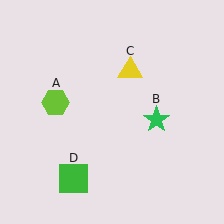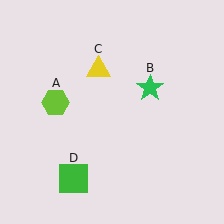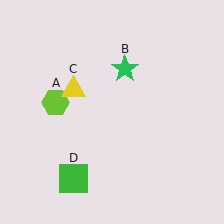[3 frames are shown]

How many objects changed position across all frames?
2 objects changed position: green star (object B), yellow triangle (object C).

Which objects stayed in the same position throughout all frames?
Lime hexagon (object A) and green square (object D) remained stationary.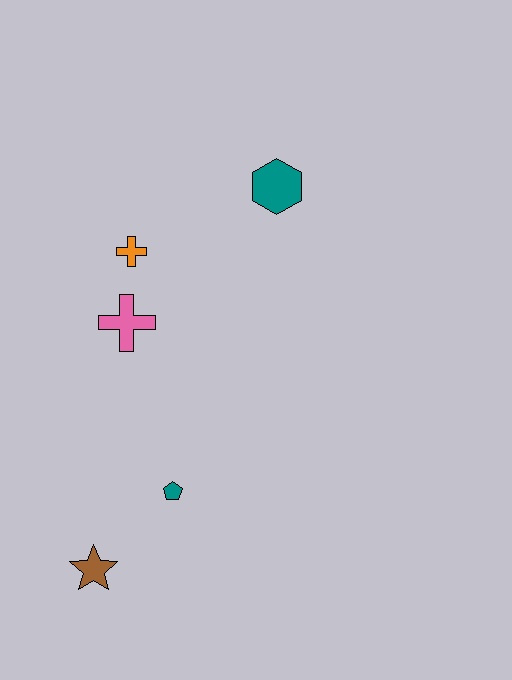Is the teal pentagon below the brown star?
No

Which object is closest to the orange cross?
The pink cross is closest to the orange cross.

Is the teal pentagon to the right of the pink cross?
Yes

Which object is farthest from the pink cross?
The brown star is farthest from the pink cross.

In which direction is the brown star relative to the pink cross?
The brown star is below the pink cross.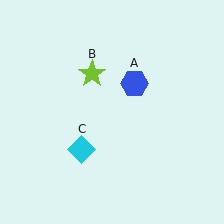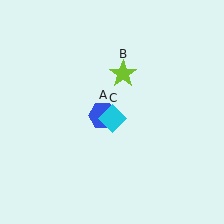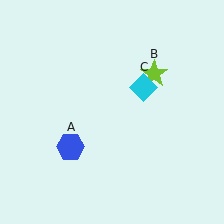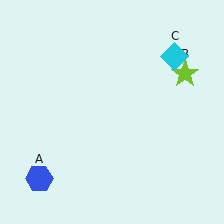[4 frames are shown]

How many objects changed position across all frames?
3 objects changed position: blue hexagon (object A), lime star (object B), cyan diamond (object C).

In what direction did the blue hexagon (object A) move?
The blue hexagon (object A) moved down and to the left.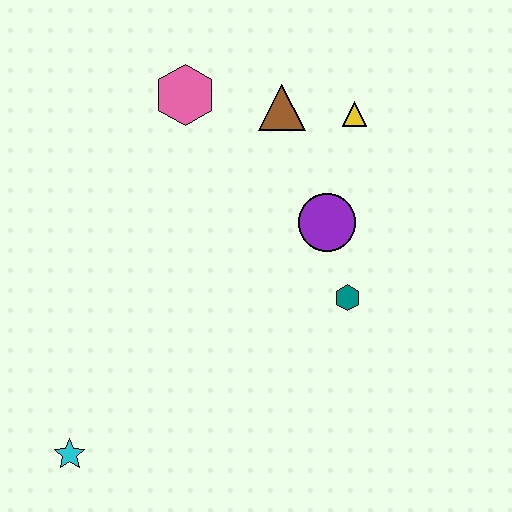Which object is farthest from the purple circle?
The cyan star is farthest from the purple circle.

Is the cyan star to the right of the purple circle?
No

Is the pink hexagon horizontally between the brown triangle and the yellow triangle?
No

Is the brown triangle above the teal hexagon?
Yes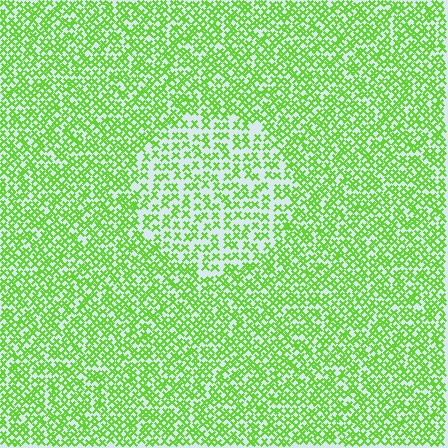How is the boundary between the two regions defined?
The boundary is defined by a change in element density (approximately 1.7x ratio). All elements are the same color, size, and shape.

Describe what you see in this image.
The image contains small lime elements arranged at two different densities. A circle-shaped region is visible where the elements are less densely packed than the surrounding area.